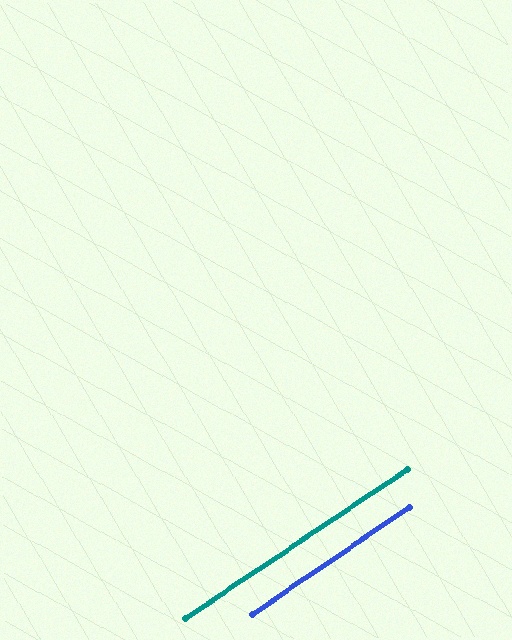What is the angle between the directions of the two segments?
Approximately 0 degrees.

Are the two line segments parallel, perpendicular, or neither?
Parallel — their directions differ by only 0.5°.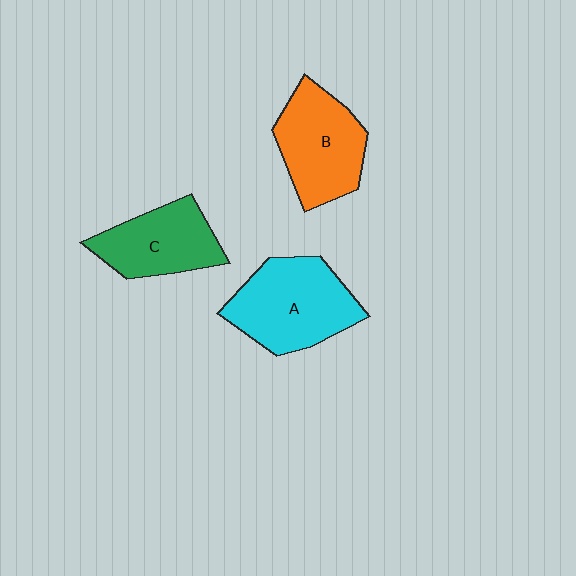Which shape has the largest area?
Shape A (cyan).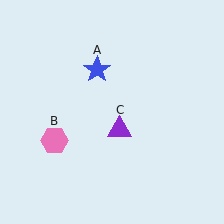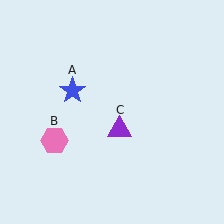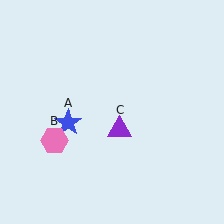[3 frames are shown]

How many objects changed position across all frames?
1 object changed position: blue star (object A).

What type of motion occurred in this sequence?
The blue star (object A) rotated counterclockwise around the center of the scene.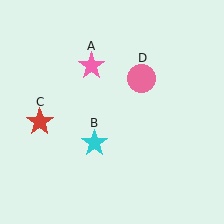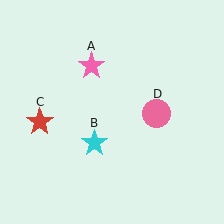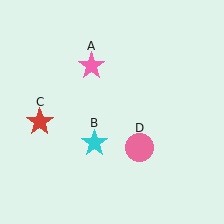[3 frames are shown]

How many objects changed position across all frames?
1 object changed position: pink circle (object D).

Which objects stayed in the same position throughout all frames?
Pink star (object A) and cyan star (object B) and red star (object C) remained stationary.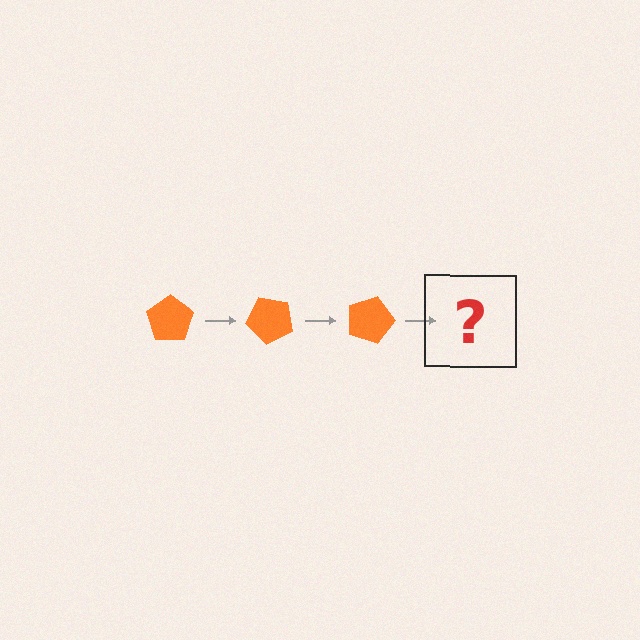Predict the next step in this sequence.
The next step is an orange pentagon rotated 135 degrees.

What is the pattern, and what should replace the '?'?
The pattern is that the pentagon rotates 45 degrees each step. The '?' should be an orange pentagon rotated 135 degrees.